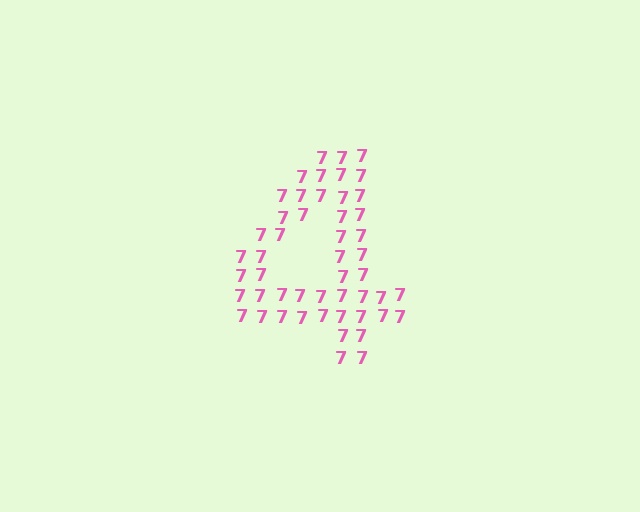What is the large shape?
The large shape is the digit 4.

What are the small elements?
The small elements are digit 7's.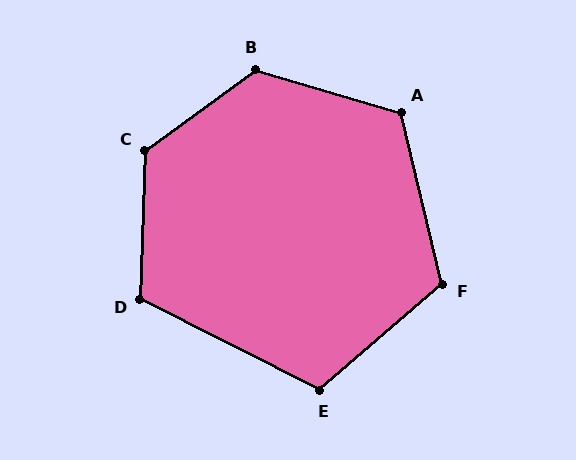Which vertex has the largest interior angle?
C, at approximately 128 degrees.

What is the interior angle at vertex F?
Approximately 118 degrees (obtuse).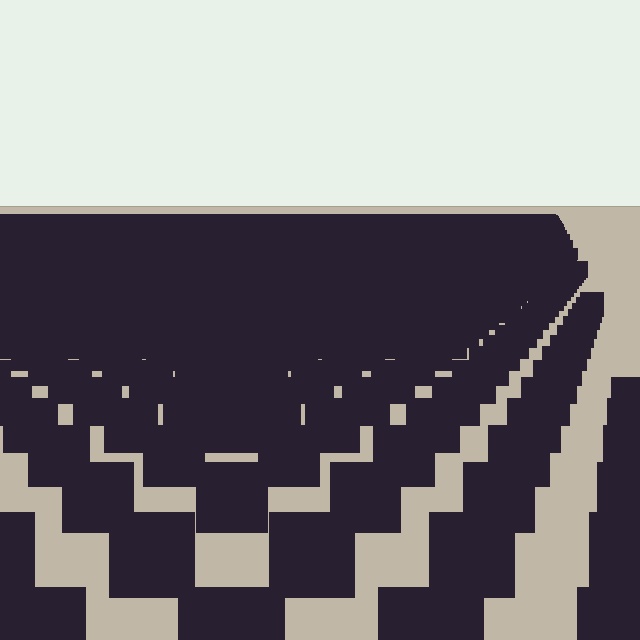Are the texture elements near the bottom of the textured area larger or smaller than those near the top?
Larger. Near the bottom, elements are closer to the viewer and appear at a bigger on-screen size.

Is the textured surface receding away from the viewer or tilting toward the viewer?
The surface is receding away from the viewer. Texture elements get smaller and denser toward the top.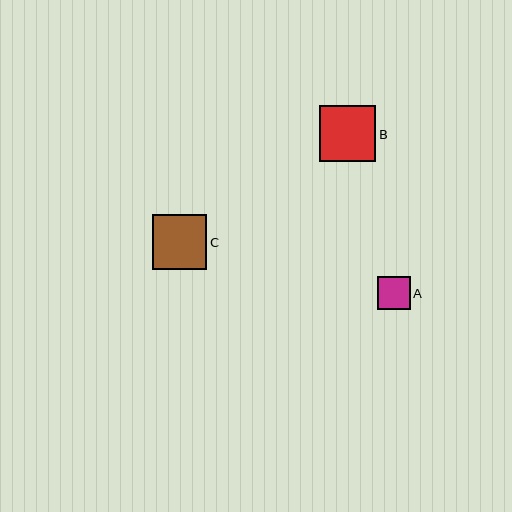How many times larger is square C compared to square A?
Square C is approximately 1.7 times the size of square A.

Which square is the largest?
Square B is the largest with a size of approximately 56 pixels.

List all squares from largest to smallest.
From largest to smallest: B, C, A.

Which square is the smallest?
Square A is the smallest with a size of approximately 33 pixels.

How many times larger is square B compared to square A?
Square B is approximately 1.7 times the size of square A.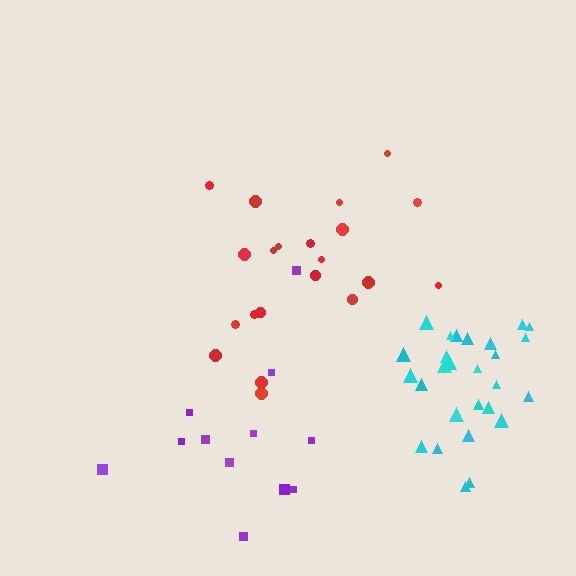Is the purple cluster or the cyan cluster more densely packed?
Cyan.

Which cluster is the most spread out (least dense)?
Purple.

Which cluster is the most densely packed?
Cyan.